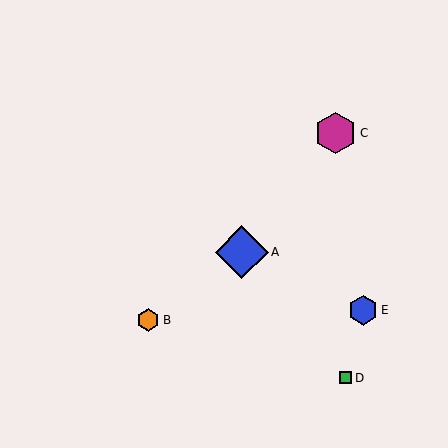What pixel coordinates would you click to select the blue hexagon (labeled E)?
Click at (363, 310) to select the blue hexagon E.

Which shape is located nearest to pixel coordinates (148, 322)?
The orange hexagon (labeled B) at (148, 320) is nearest to that location.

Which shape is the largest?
The blue diamond (labeled A) is the largest.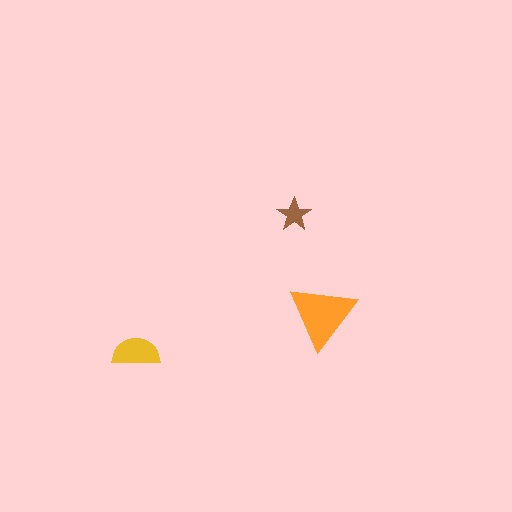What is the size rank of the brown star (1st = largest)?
3rd.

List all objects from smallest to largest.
The brown star, the yellow semicircle, the orange triangle.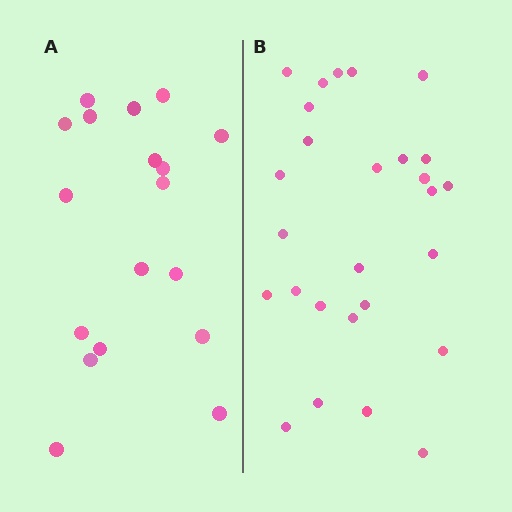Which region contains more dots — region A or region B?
Region B (the right region) has more dots.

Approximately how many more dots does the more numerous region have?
Region B has roughly 8 or so more dots than region A.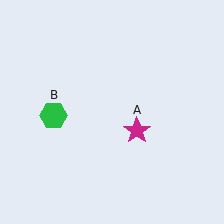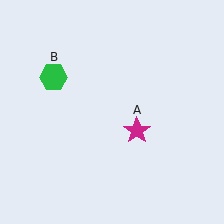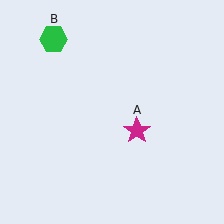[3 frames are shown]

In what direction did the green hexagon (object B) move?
The green hexagon (object B) moved up.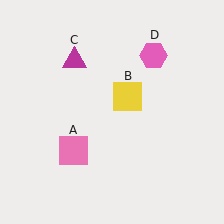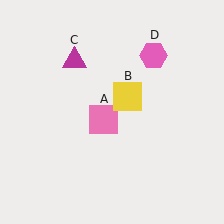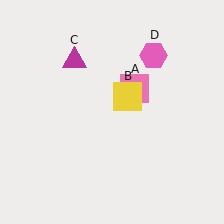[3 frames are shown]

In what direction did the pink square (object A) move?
The pink square (object A) moved up and to the right.